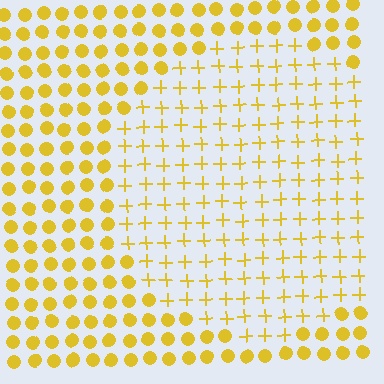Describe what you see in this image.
The image is filled with small yellow elements arranged in a uniform grid. A circle-shaped region contains plus signs, while the surrounding area contains circles. The boundary is defined purely by the change in element shape.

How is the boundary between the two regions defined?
The boundary is defined by a change in element shape: plus signs inside vs. circles outside. All elements share the same color and spacing.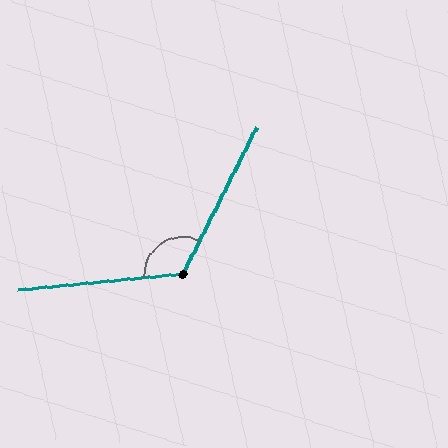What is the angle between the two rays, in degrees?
Approximately 122 degrees.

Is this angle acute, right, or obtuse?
It is obtuse.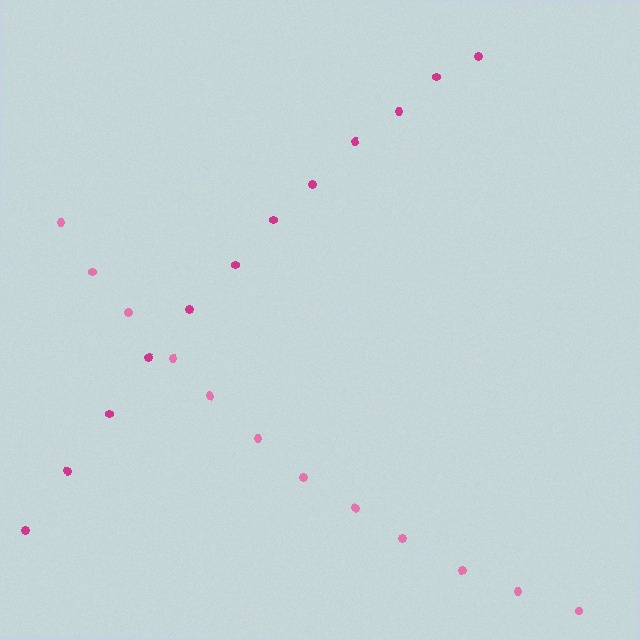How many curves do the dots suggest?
There are 2 distinct paths.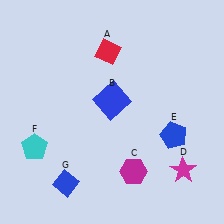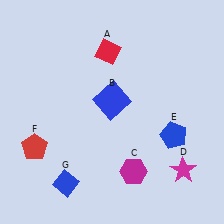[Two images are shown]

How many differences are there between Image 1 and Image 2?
There is 1 difference between the two images.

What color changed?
The pentagon (F) changed from cyan in Image 1 to red in Image 2.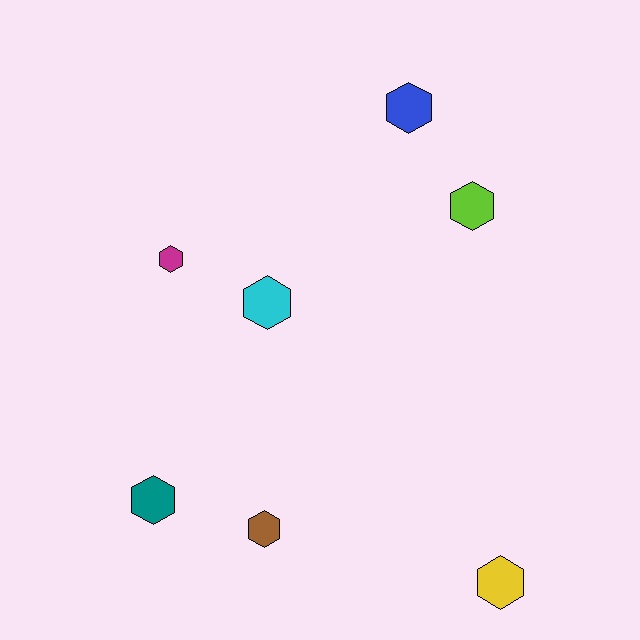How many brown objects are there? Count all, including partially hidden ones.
There is 1 brown object.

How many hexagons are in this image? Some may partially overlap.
There are 7 hexagons.